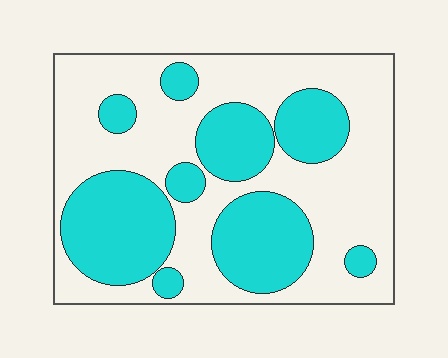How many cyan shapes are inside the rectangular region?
9.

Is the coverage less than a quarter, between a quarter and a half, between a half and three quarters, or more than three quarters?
Between a quarter and a half.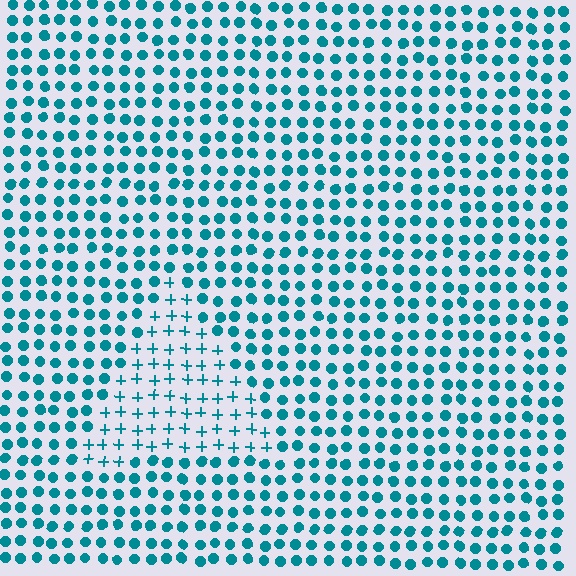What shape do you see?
I see a triangle.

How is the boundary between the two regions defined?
The boundary is defined by a change in element shape: plus signs inside vs. circles outside. All elements share the same color and spacing.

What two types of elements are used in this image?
The image uses plus signs inside the triangle region and circles outside it.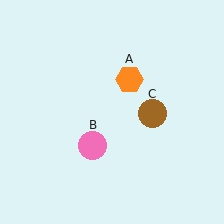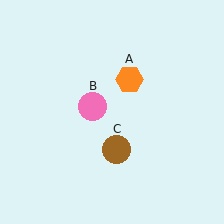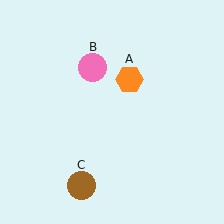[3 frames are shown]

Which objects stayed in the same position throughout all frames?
Orange hexagon (object A) remained stationary.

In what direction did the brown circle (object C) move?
The brown circle (object C) moved down and to the left.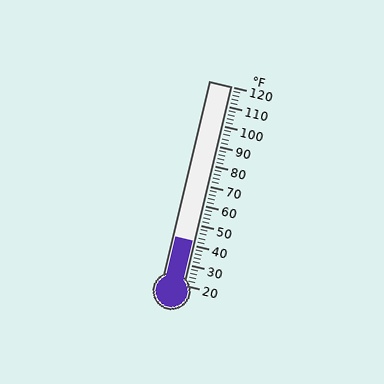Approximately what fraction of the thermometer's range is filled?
The thermometer is filled to approximately 20% of its range.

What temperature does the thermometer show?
The thermometer shows approximately 42°F.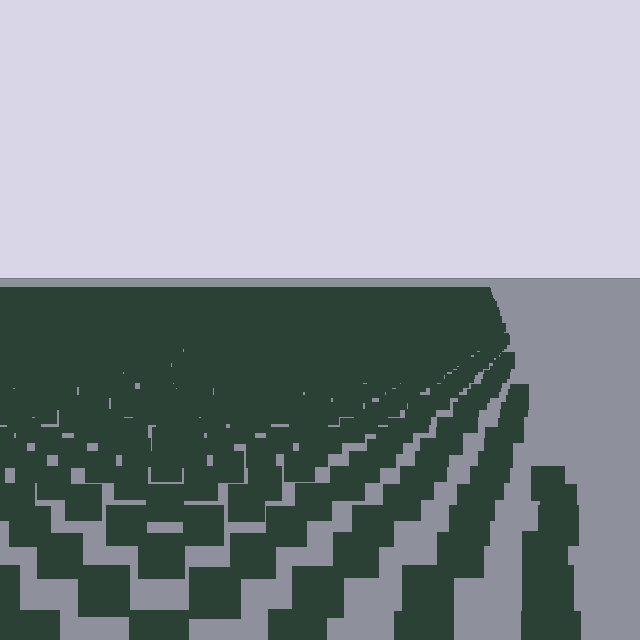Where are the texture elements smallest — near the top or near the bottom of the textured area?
Near the top.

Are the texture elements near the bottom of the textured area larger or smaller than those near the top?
Larger. Near the bottom, elements are closer to the viewer and appear at a bigger on-screen size.